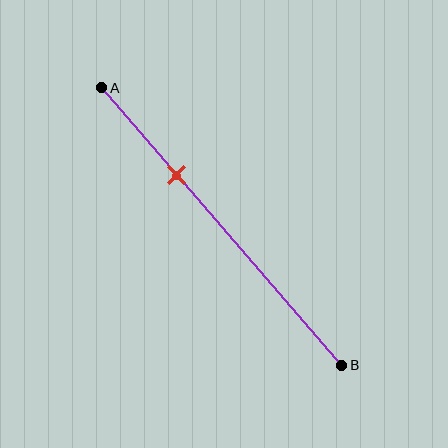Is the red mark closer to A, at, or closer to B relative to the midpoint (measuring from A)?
The red mark is closer to point A than the midpoint of segment AB.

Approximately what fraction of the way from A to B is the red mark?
The red mark is approximately 30% of the way from A to B.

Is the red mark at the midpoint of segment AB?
No, the mark is at about 30% from A, not at the 50% midpoint.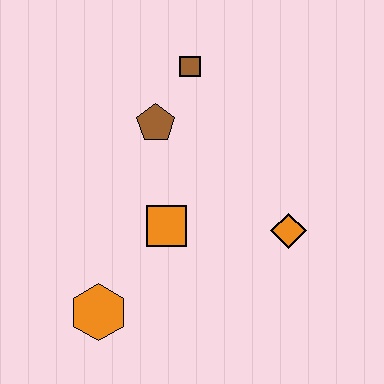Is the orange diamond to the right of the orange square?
Yes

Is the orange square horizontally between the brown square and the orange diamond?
No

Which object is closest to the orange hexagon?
The orange square is closest to the orange hexagon.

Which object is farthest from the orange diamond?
The orange hexagon is farthest from the orange diamond.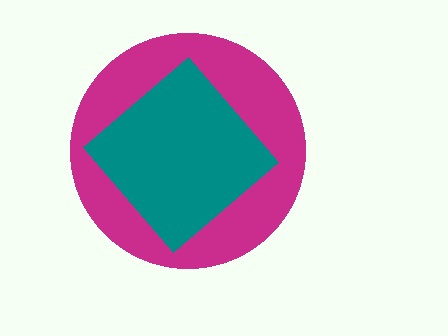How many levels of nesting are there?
2.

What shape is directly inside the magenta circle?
The teal diamond.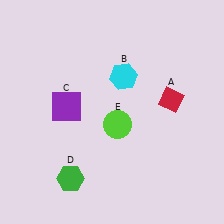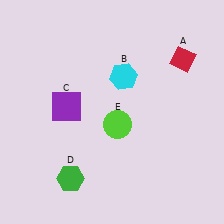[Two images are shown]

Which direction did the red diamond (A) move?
The red diamond (A) moved up.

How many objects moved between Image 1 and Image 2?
1 object moved between the two images.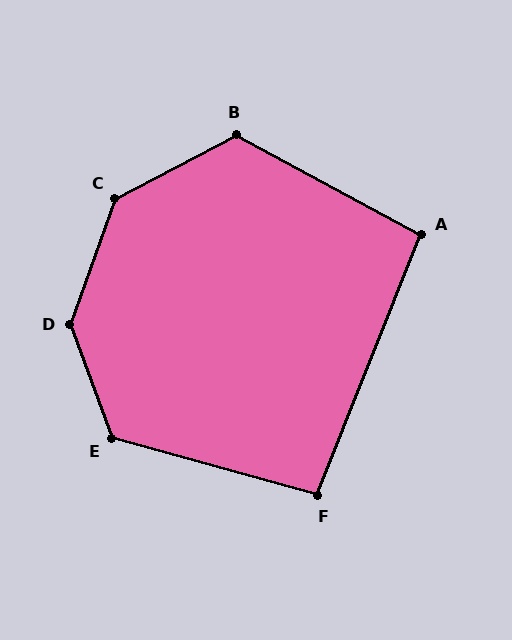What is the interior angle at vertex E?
Approximately 126 degrees (obtuse).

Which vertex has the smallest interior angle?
F, at approximately 96 degrees.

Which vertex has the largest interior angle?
D, at approximately 140 degrees.